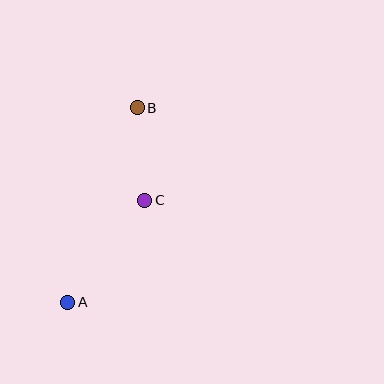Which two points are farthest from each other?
Points A and B are farthest from each other.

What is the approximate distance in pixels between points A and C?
The distance between A and C is approximately 128 pixels.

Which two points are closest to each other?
Points B and C are closest to each other.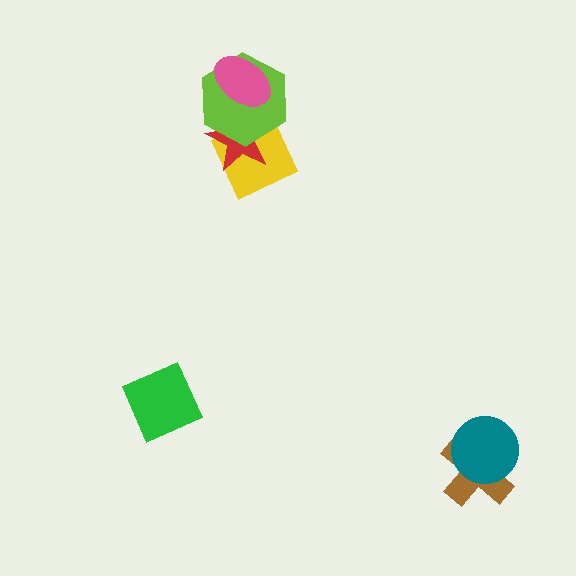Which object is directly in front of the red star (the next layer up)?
The lime hexagon is directly in front of the red star.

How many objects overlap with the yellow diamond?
2 objects overlap with the yellow diamond.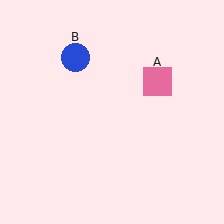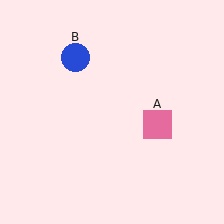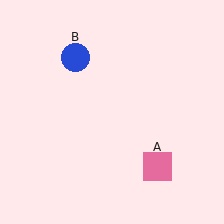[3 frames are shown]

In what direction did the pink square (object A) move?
The pink square (object A) moved down.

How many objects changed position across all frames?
1 object changed position: pink square (object A).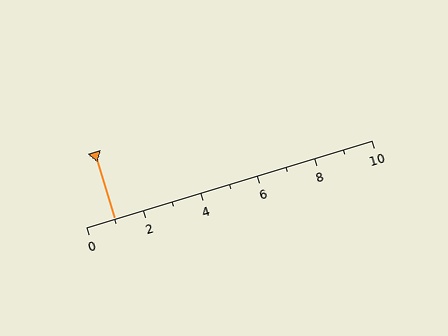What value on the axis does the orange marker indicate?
The marker indicates approximately 1.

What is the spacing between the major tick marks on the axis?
The major ticks are spaced 2 apart.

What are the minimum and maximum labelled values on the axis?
The axis runs from 0 to 10.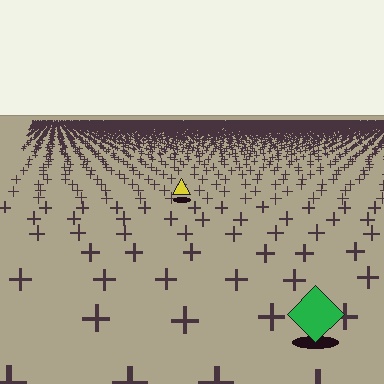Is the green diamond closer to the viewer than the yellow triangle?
Yes. The green diamond is closer — you can tell from the texture gradient: the ground texture is coarser near it.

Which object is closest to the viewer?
The green diamond is closest. The texture marks near it are larger and more spread out.